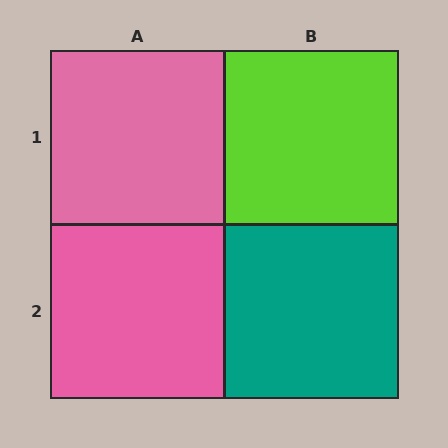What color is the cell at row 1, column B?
Lime.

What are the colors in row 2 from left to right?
Pink, teal.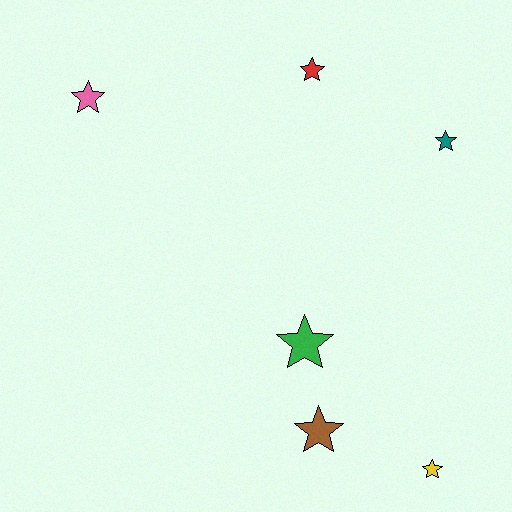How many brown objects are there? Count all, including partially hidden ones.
There is 1 brown object.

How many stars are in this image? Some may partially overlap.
There are 6 stars.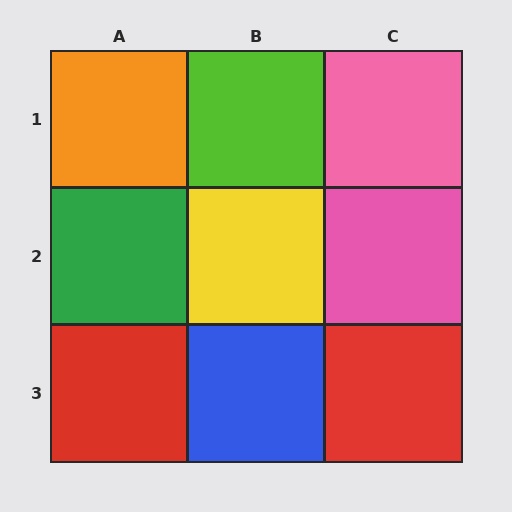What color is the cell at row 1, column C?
Pink.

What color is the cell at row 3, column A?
Red.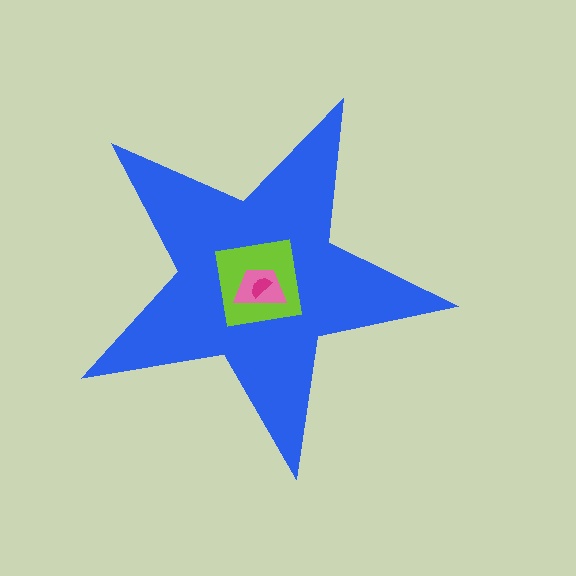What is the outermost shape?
The blue star.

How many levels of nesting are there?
4.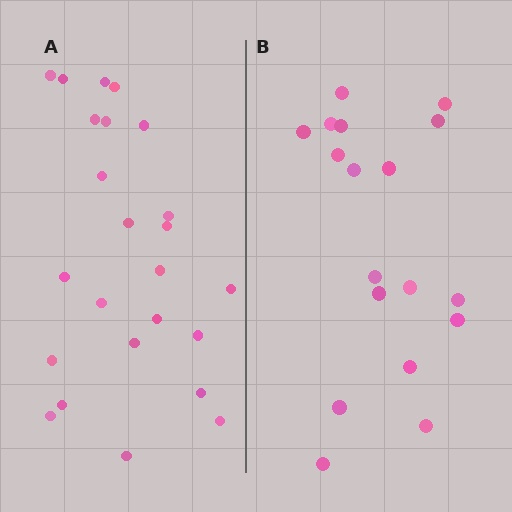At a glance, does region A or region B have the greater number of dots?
Region A (the left region) has more dots.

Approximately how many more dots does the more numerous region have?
Region A has about 6 more dots than region B.